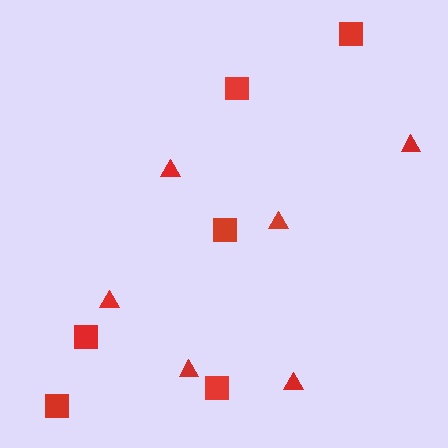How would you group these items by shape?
There are 2 groups: one group of squares (6) and one group of triangles (6).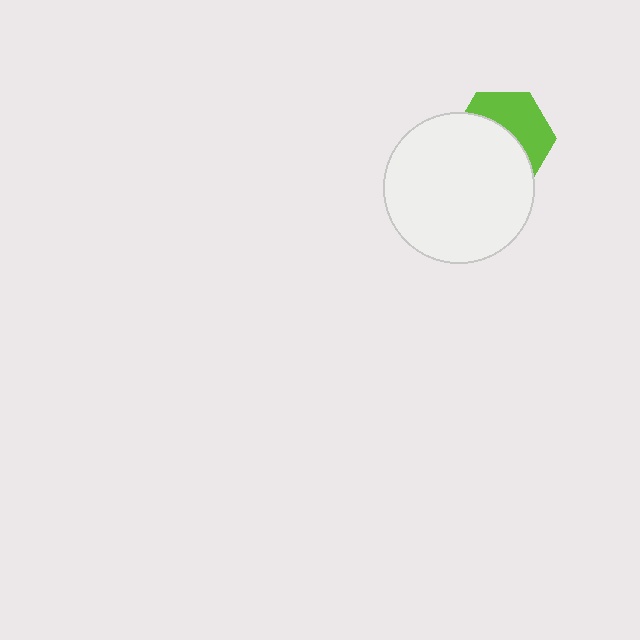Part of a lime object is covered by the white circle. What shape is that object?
It is a hexagon.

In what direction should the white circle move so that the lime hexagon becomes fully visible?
The white circle should move toward the lower-left. That is the shortest direction to clear the overlap and leave the lime hexagon fully visible.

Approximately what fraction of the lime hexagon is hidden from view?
Roughly 56% of the lime hexagon is hidden behind the white circle.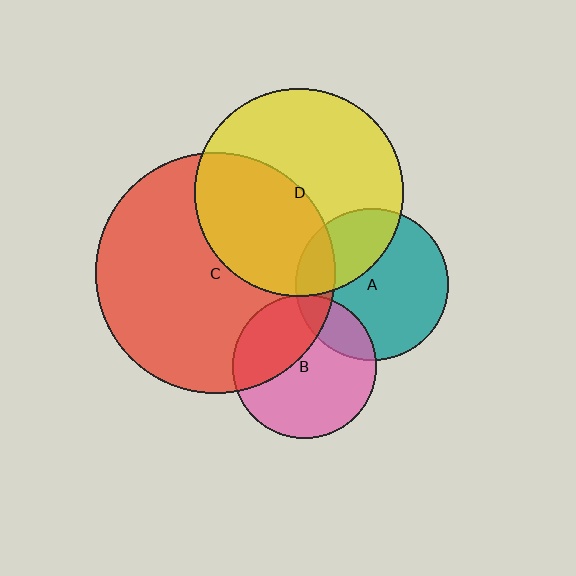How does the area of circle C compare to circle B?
Approximately 2.8 times.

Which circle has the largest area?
Circle C (red).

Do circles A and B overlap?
Yes.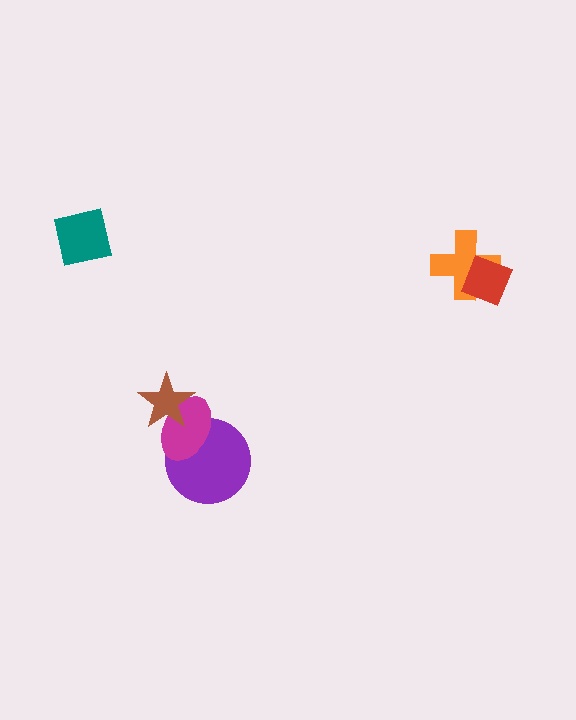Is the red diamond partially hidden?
No, no other shape covers it.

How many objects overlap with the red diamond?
1 object overlaps with the red diamond.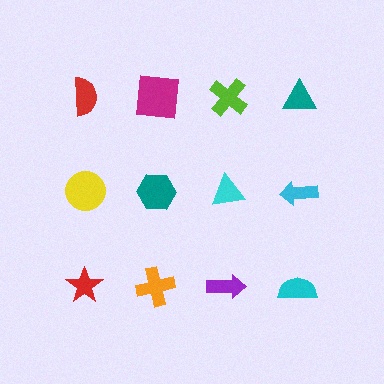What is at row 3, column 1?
A red star.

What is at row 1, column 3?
A lime cross.